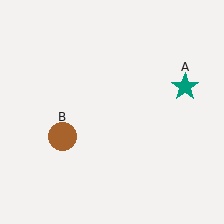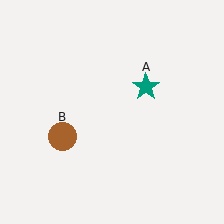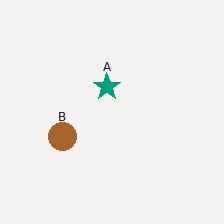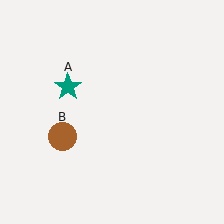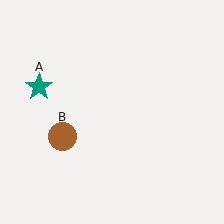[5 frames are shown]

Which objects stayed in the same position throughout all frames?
Brown circle (object B) remained stationary.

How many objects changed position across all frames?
1 object changed position: teal star (object A).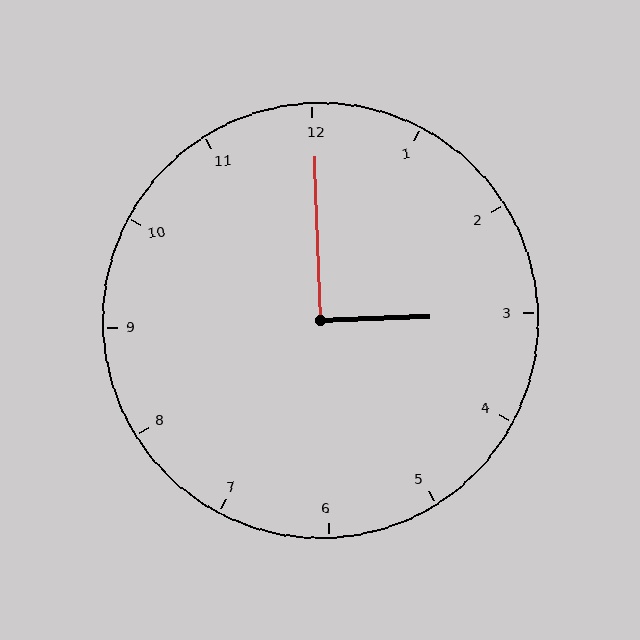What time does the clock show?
3:00.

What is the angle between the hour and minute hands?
Approximately 90 degrees.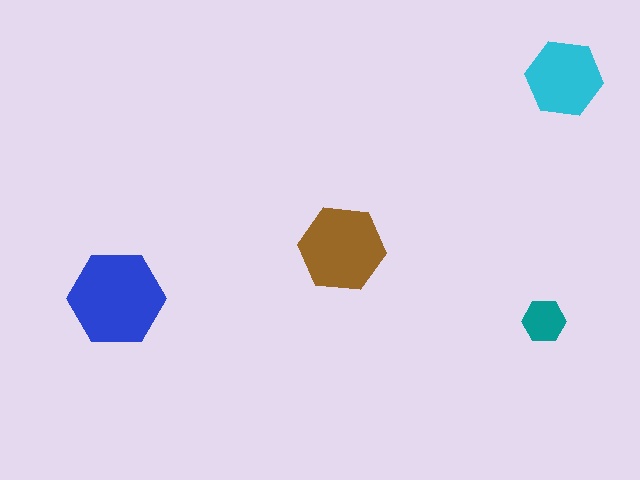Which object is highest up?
The cyan hexagon is topmost.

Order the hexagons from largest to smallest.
the blue one, the brown one, the cyan one, the teal one.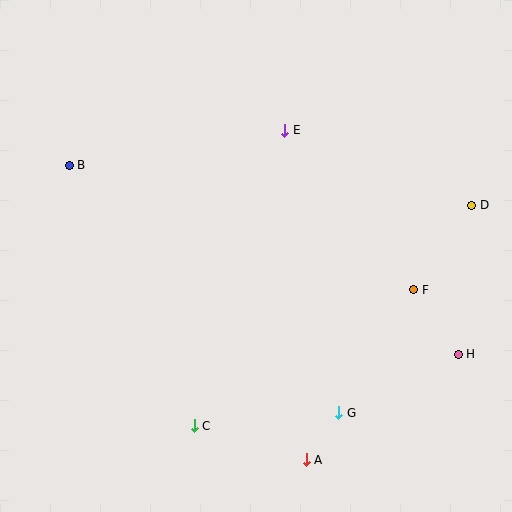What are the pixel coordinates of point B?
Point B is at (69, 165).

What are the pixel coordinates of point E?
Point E is at (285, 130).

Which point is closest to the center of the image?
Point E at (285, 130) is closest to the center.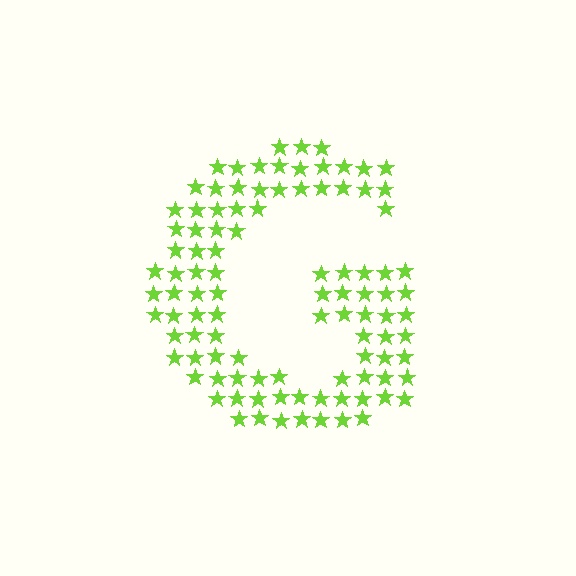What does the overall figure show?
The overall figure shows the letter G.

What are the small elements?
The small elements are stars.